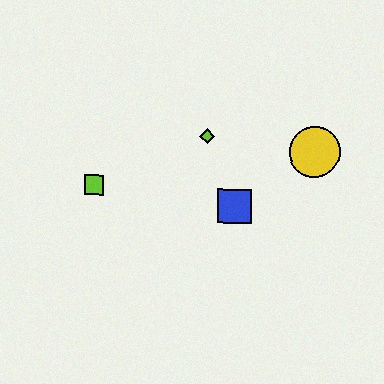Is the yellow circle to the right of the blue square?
Yes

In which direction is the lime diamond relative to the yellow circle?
The lime diamond is to the left of the yellow circle.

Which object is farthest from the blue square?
The lime square is farthest from the blue square.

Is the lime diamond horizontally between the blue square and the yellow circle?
No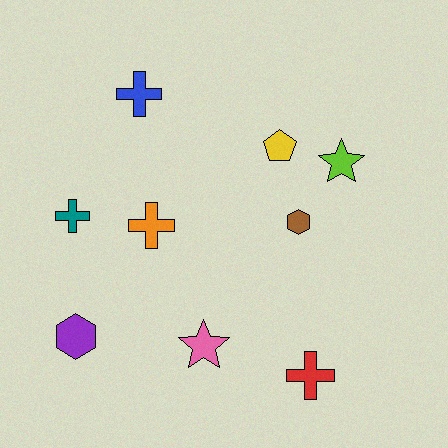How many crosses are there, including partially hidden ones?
There are 4 crosses.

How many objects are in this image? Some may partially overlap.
There are 9 objects.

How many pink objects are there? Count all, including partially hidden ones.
There is 1 pink object.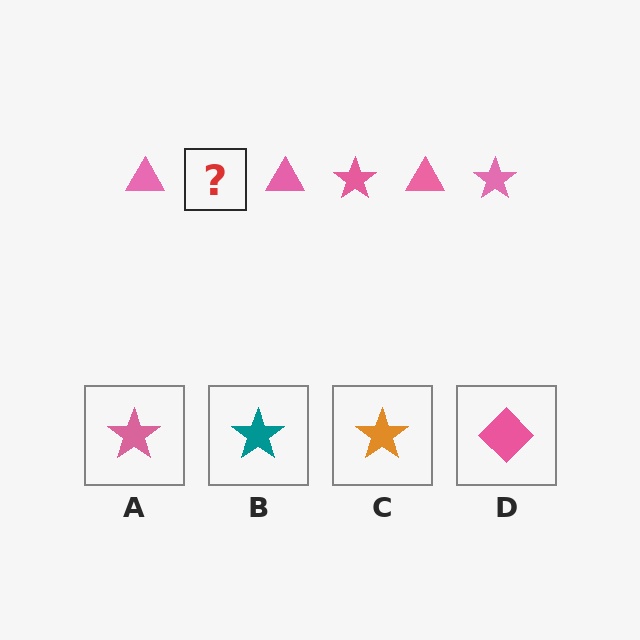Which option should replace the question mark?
Option A.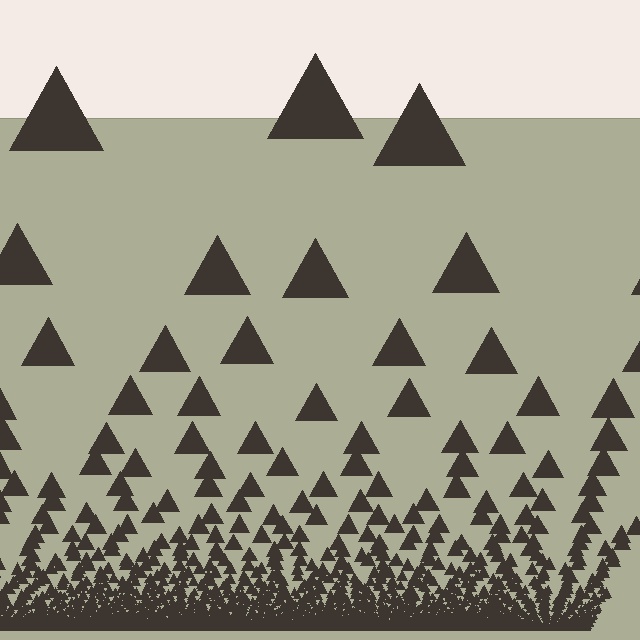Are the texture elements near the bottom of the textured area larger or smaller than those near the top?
Smaller. The gradient is inverted — elements near the bottom are smaller and denser.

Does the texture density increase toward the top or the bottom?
Density increases toward the bottom.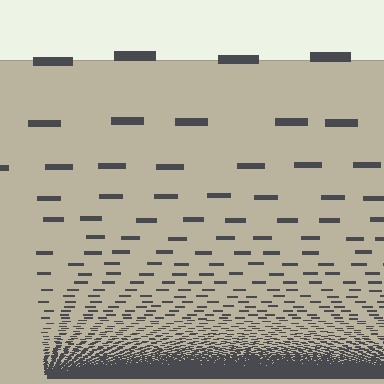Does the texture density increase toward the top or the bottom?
Density increases toward the bottom.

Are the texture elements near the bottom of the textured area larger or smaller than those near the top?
Smaller. The gradient is inverted — elements near the bottom are smaller and denser.